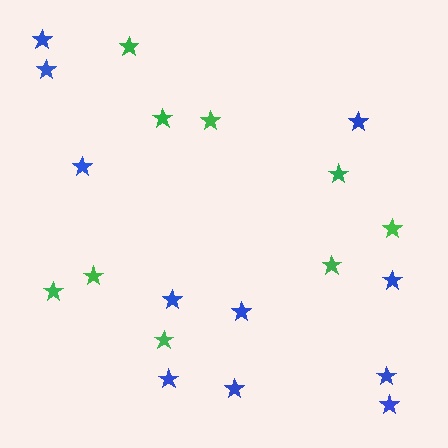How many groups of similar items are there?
There are 2 groups: one group of blue stars (11) and one group of green stars (9).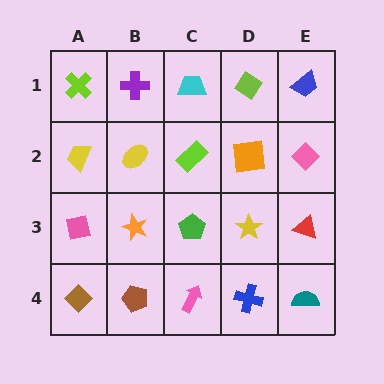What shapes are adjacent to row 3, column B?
A yellow ellipse (row 2, column B), a brown pentagon (row 4, column B), a pink square (row 3, column A), a green pentagon (row 3, column C).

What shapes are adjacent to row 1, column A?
A yellow trapezoid (row 2, column A), a purple cross (row 1, column B).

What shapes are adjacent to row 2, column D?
A lime diamond (row 1, column D), a yellow star (row 3, column D), a lime rectangle (row 2, column C), a pink diamond (row 2, column E).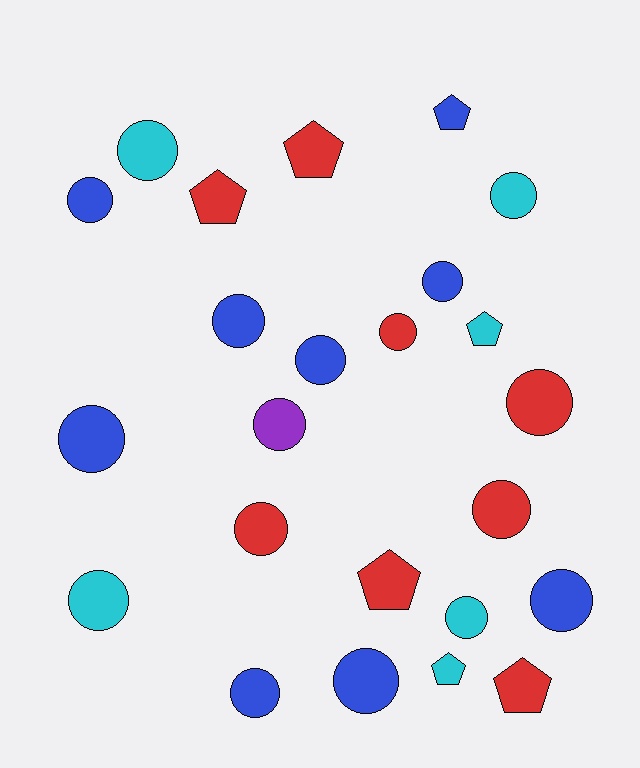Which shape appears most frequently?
Circle, with 17 objects.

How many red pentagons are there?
There are 4 red pentagons.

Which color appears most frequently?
Blue, with 9 objects.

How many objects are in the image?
There are 24 objects.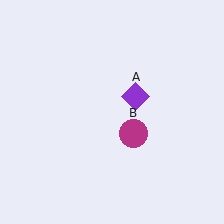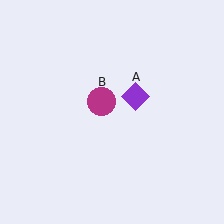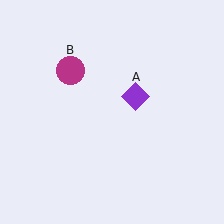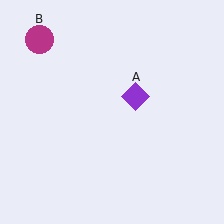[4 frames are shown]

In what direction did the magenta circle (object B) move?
The magenta circle (object B) moved up and to the left.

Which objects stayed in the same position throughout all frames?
Purple diamond (object A) remained stationary.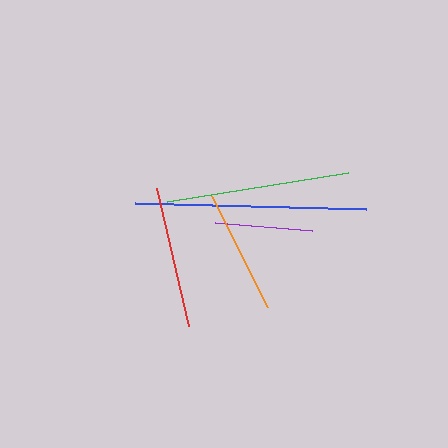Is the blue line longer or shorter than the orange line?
The blue line is longer than the orange line.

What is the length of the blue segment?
The blue segment is approximately 231 pixels long.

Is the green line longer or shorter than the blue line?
The blue line is longer than the green line.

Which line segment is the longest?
The blue line is the longest at approximately 231 pixels.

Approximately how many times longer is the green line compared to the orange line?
The green line is approximately 1.5 times the length of the orange line.